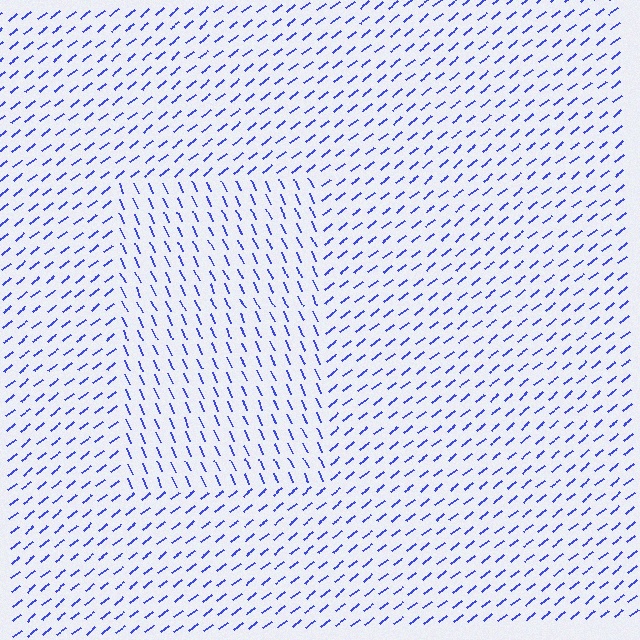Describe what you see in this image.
The image is filled with small blue line segments. A rectangle region in the image has lines oriented differently from the surrounding lines, creating a visible texture boundary.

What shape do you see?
I see a rectangle.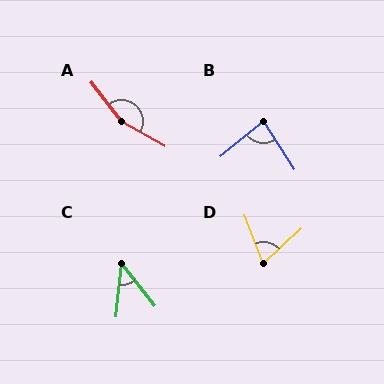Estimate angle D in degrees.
Approximately 69 degrees.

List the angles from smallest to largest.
C (44°), D (69°), B (84°), A (158°).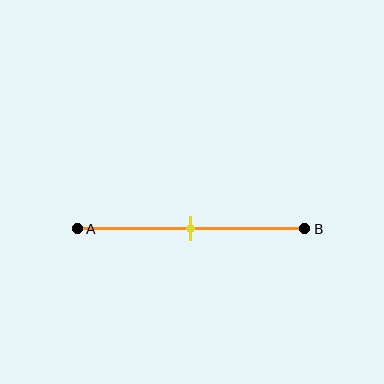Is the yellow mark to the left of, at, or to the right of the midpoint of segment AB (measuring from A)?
The yellow mark is approximately at the midpoint of segment AB.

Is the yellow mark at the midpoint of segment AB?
Yes, the mark is approximately at the midpoint.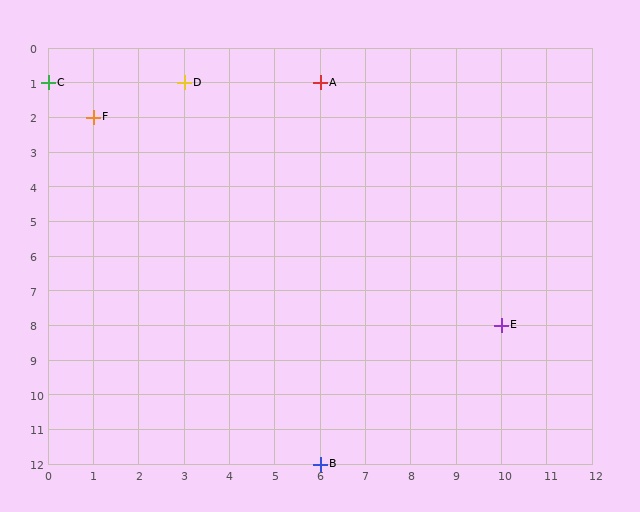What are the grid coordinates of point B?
Point B is at grid coordinates (6, 12).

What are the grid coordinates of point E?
Point E is at grid coordinates (10, 8).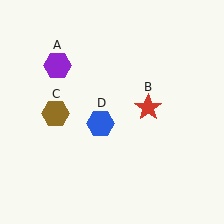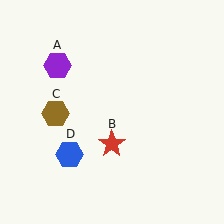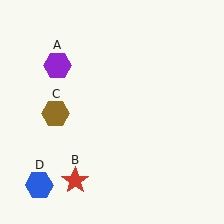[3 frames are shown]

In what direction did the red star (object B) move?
The red star (object B) moved down and to the left.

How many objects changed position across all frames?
2 objects changed position: red star (object B), blue hexagon (object D).